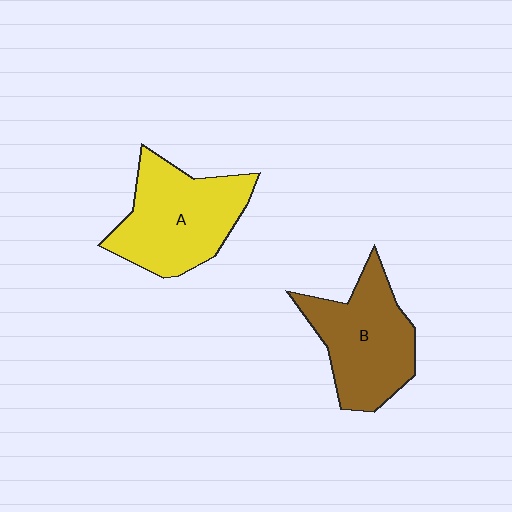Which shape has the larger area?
Shape A (yellow).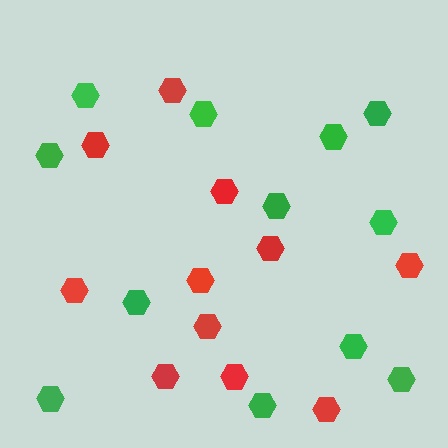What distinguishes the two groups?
There are 2 groups: one group of red hexagons (11) and one group of green hexagons (12).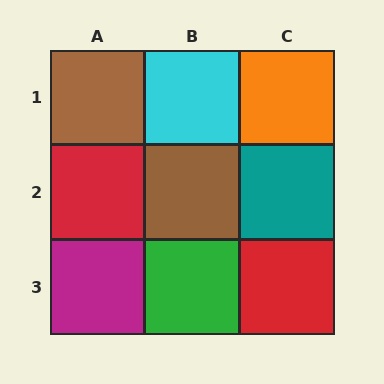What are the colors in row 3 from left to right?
Magenta, green, red.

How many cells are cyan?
1 cell is cyan.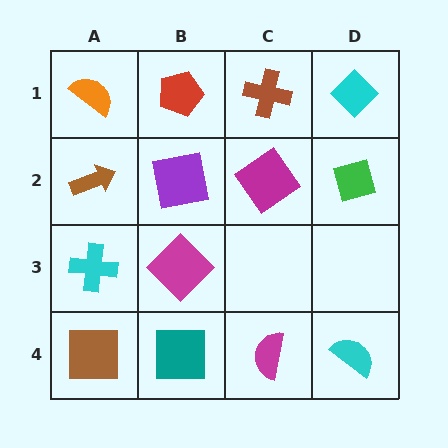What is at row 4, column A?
A brown square.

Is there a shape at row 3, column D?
No, that cell is empty.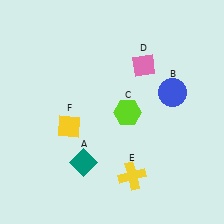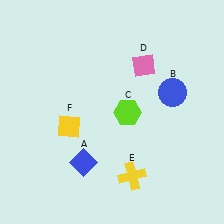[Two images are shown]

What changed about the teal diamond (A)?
In Image 1, A is teal. In Image 2, it changed to blue.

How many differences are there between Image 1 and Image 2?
There is 1 difference between the two images.